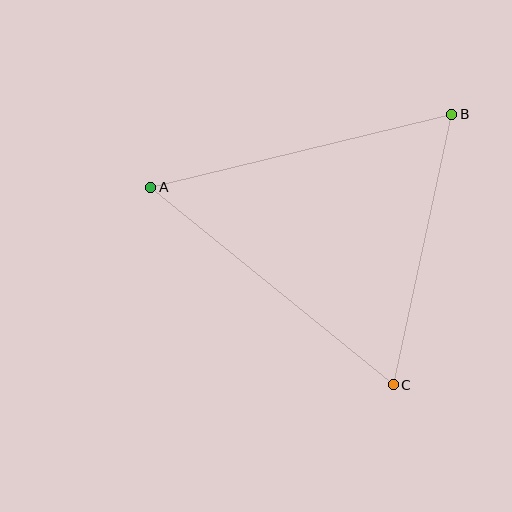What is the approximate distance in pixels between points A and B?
The distance between A and B is approximately 310 pixels.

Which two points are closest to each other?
Points B and C are closest to each other.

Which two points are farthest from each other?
Points A and C are farthest from each other.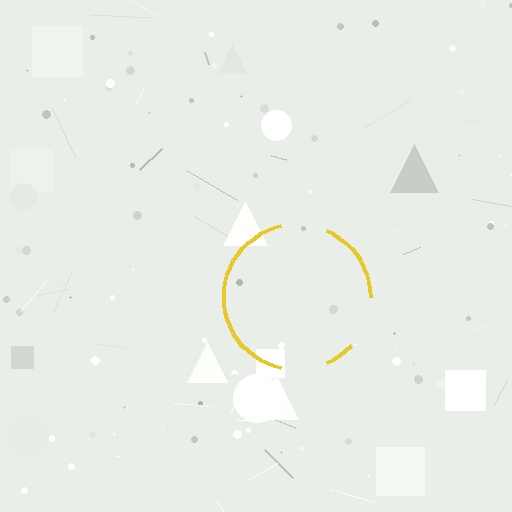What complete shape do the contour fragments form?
The contour fragments form a circle.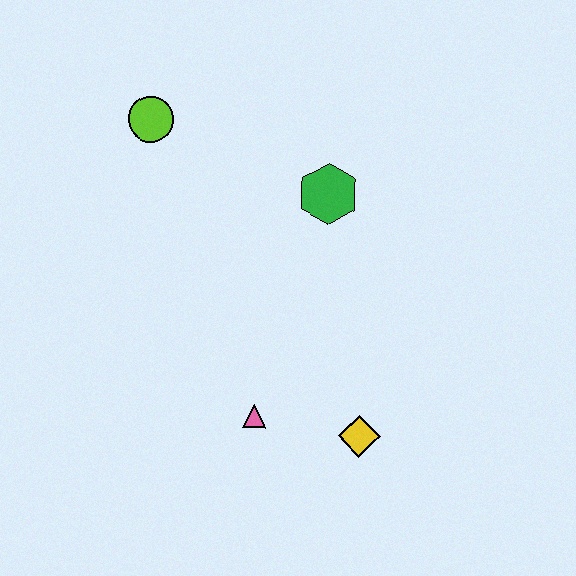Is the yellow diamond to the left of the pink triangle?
No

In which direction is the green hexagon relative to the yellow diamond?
The green hexagon is above the yellow diamond.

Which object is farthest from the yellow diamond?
The lime circle is farthest from the yellow diamond.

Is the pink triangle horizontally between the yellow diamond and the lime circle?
Yes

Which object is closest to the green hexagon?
The lime circle is closest to the green hexagon.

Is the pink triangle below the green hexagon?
Yes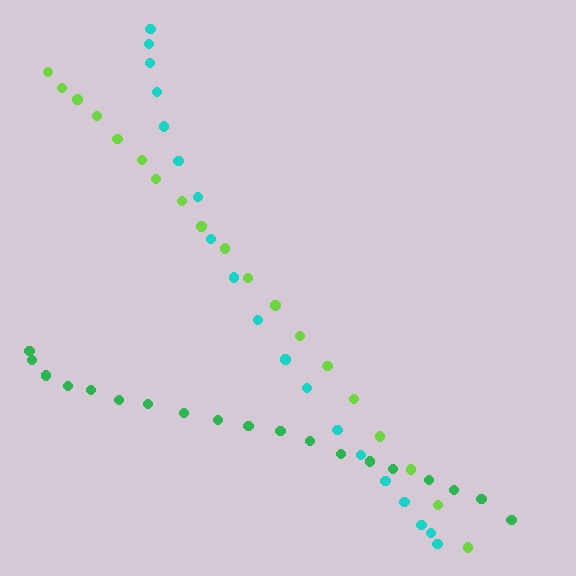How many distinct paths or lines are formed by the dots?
There are 3 distinct paths.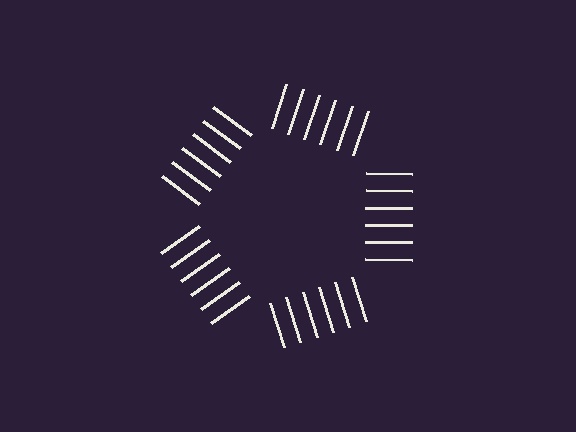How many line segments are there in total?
30 — 6 along each of the 5 edges.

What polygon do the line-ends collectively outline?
An illusory pentagon — the line segments terminate on its edges but no continuous stroke is drawn.